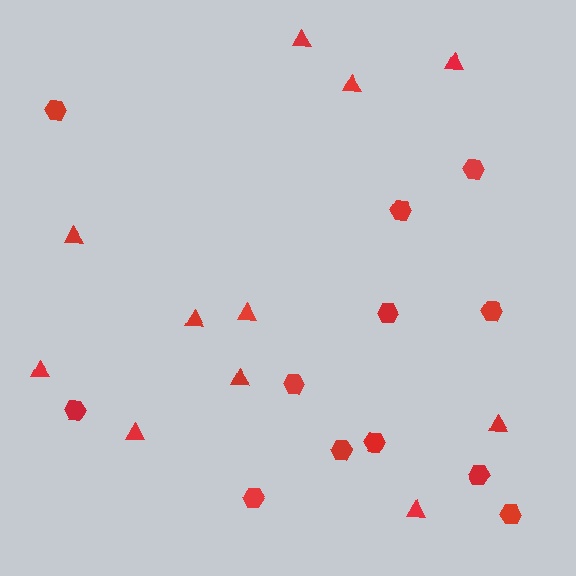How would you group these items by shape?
There are 2 groups: one group of hexagons (12) and one group of triangles (11).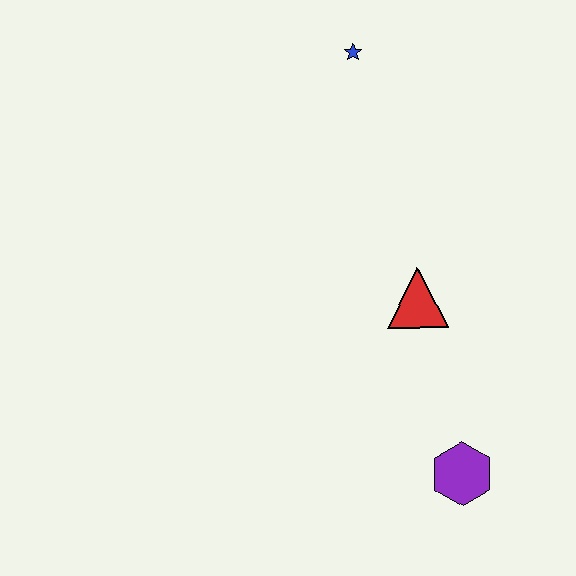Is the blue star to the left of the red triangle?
Yes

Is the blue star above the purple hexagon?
Yes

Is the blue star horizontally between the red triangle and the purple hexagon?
No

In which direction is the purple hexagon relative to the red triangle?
The purple hexagon is below the red triangle.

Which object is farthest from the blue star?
The purple hexagon is farthest from the blue star.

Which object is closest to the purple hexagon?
The red triangle is closest to the purple hexagon.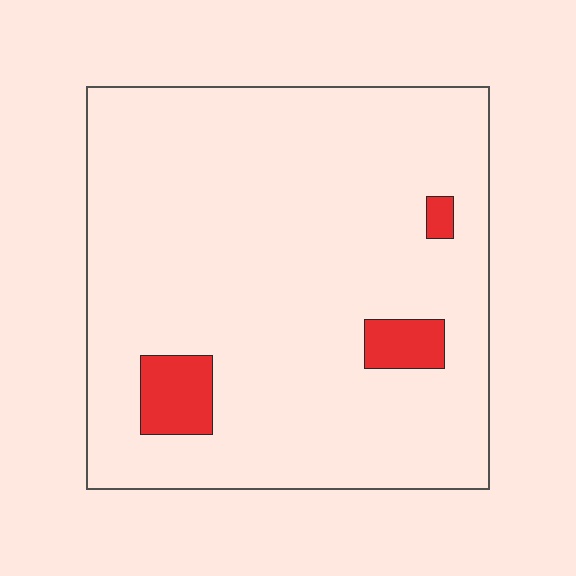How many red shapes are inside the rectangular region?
3.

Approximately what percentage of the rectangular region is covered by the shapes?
Approximately 5%.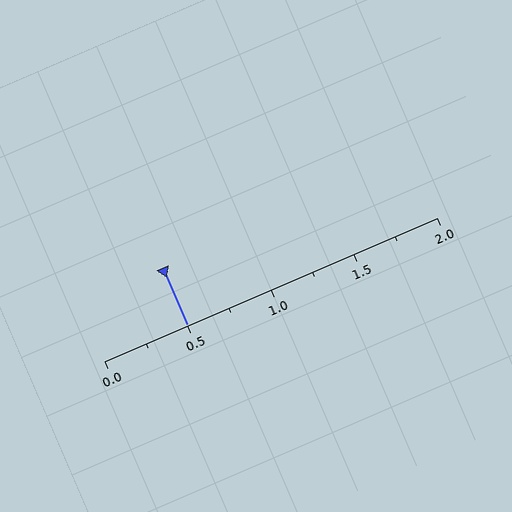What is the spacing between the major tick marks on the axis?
The major ticks are spaced 0.5 apart.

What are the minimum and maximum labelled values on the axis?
The axis runs from 0.0 to 2.0.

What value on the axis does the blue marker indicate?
The marker indicates approximately 0.5.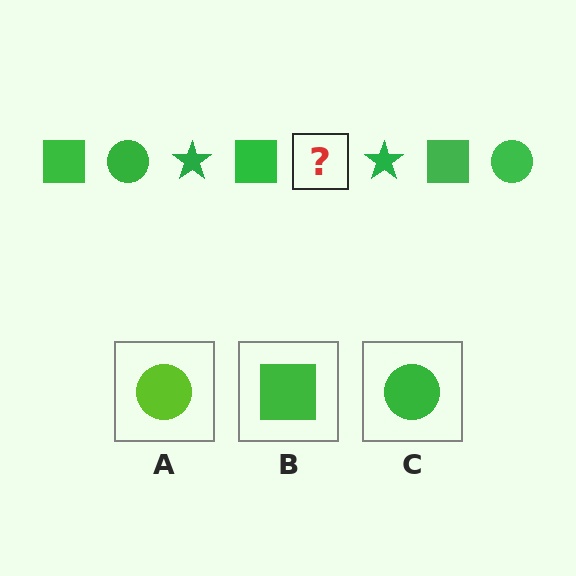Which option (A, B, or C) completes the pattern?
C.